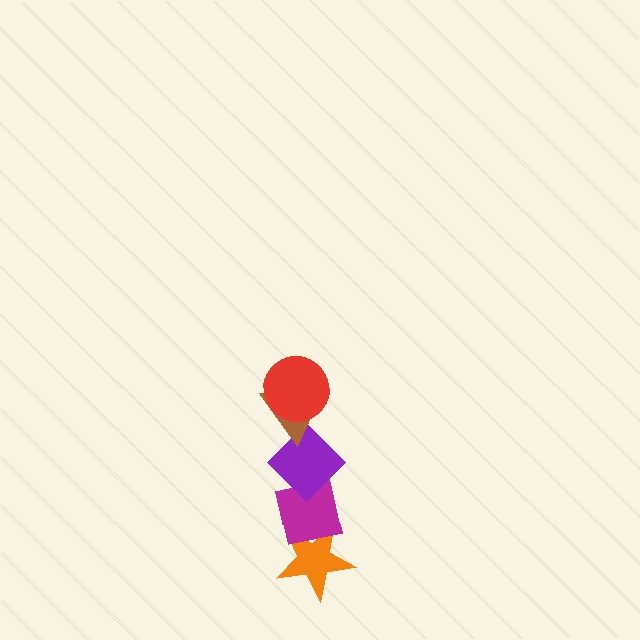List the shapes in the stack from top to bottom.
From top to bottom: the red circle, the brown triangle, the purple diamond, the magenta square, the orange star.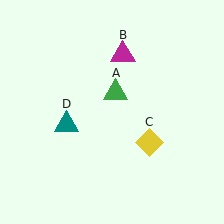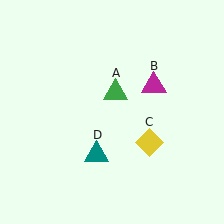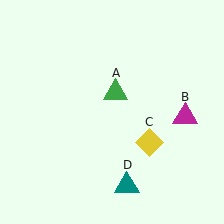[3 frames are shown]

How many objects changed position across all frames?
2 objects changed position: magenta triangle (object B), teal triangle (object D).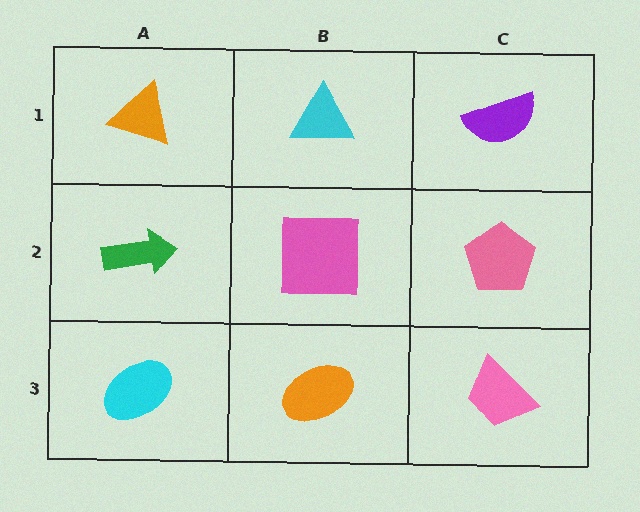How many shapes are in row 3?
3 shapes.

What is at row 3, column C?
A pink trapezoid.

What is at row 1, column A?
An orange triangle.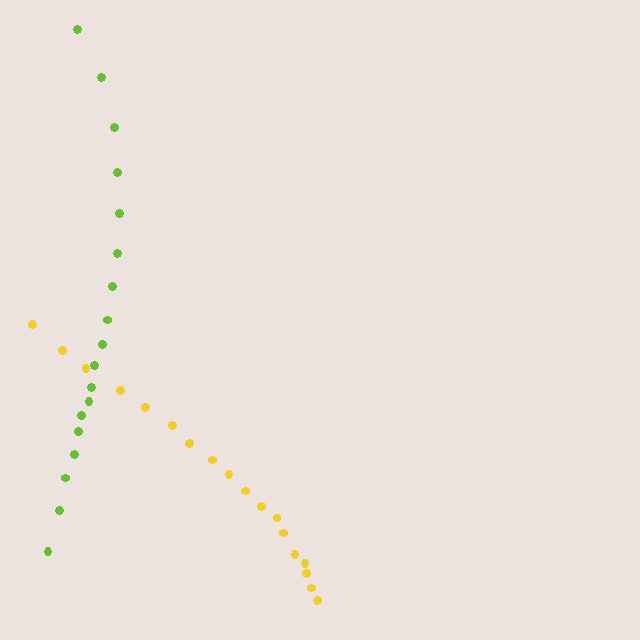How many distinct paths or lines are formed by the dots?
There are 2 distinct paths.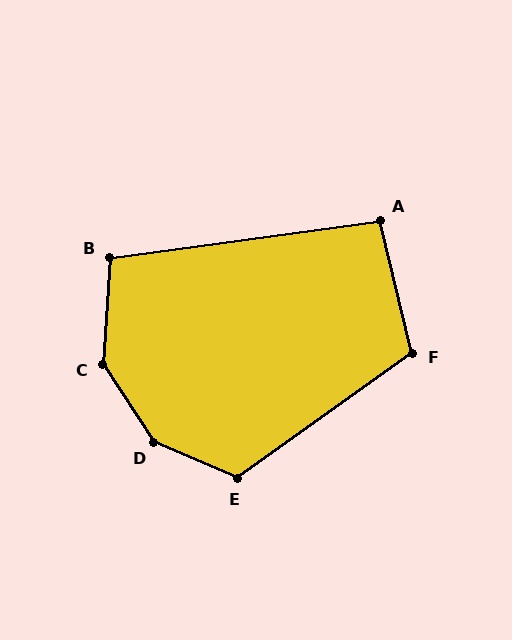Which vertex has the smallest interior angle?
A, at approximately 96 degrees.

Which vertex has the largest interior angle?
D, at approximately 146 degrees.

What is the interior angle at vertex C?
Approximately 144 degrees (obtuse).